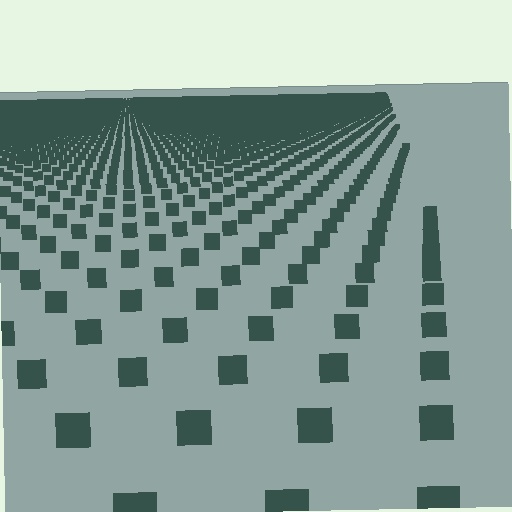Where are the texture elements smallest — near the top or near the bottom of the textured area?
Near the top.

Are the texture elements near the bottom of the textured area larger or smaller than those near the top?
Larger. Near the bottom, elements are closer to the viewer and appear at a bigger on-screen size.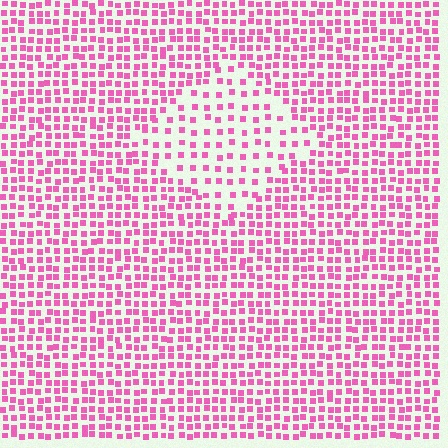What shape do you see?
I see a diamond.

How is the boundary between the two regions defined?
The boundary is defined by a change in element density (approximately 2.0x ratio). All elements are the same color, size, and shape.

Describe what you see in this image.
The image contains small pink elements arranged at two different densities. A diamond-shaped region is visible where the elements are less densely packed than the surrounding area.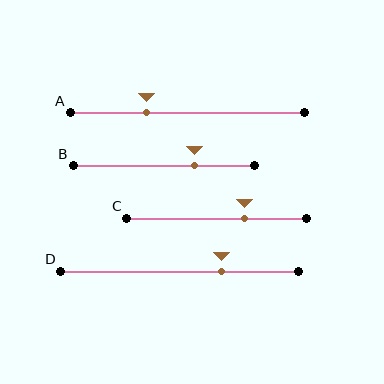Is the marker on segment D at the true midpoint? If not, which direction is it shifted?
No, the marker on segment D is shifted to the right by about 18% of the segment length.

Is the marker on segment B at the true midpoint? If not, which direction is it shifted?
No, the marker on segment B is shifted to the right by about 17% of the segment length.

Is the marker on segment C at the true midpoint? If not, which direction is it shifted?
No, the marker on segment C is shifted to the right by about 15% of the segment length.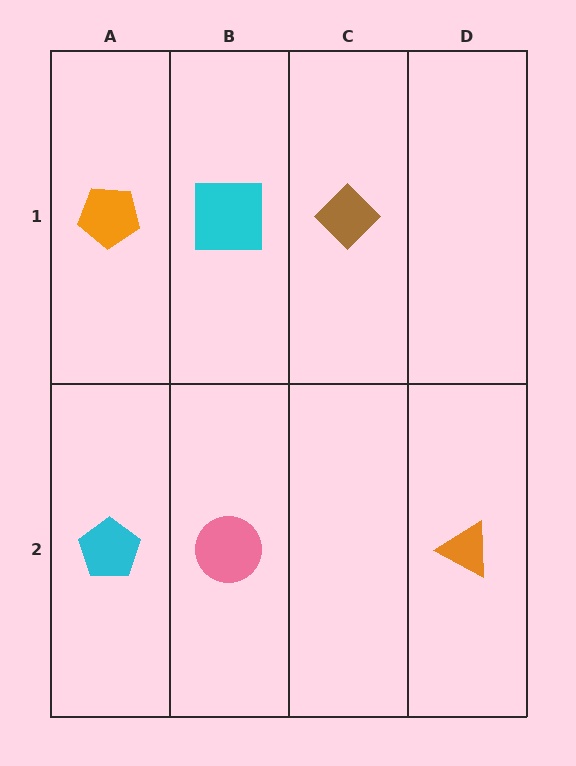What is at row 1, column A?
An orange pentagon.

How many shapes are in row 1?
3 shapes.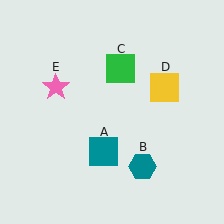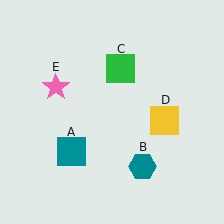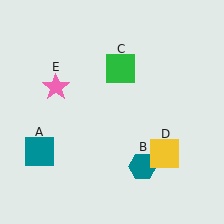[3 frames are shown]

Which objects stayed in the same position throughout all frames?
Teal hexagon (object B) and green square (object C) and pink star (object E) remained stationary.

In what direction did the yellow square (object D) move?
The yellow square (object D) moved down.